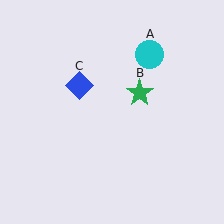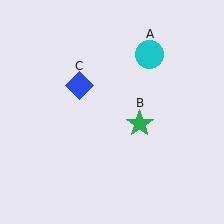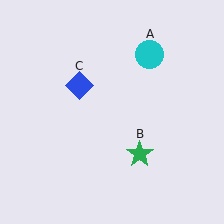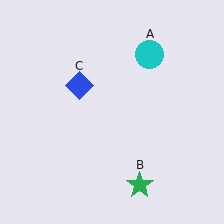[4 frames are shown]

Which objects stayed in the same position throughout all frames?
Cyan circle (object A) and blue diamond (object C) remained stationary.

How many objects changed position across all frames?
1 object changed position: green star (object B).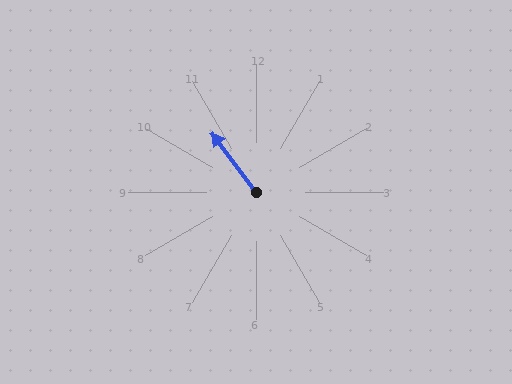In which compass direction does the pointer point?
Northwest.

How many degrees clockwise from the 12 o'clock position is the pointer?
Approximately 324 degrees.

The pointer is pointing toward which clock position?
Roughly 11 o'clock.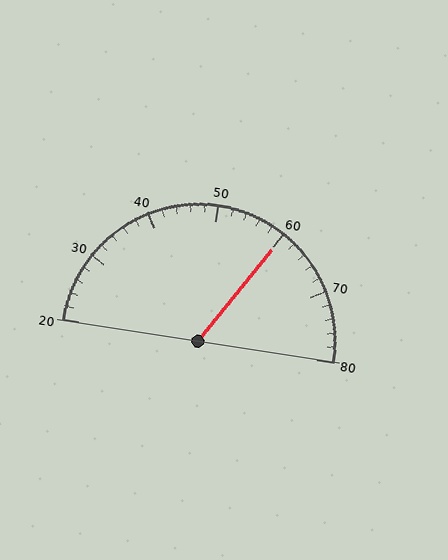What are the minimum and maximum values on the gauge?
The gauge ranges from 20 to 80.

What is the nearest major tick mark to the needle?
The nearest major tick mark is 60.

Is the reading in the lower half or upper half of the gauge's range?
The reading is in the upper half of the range (20 to 80).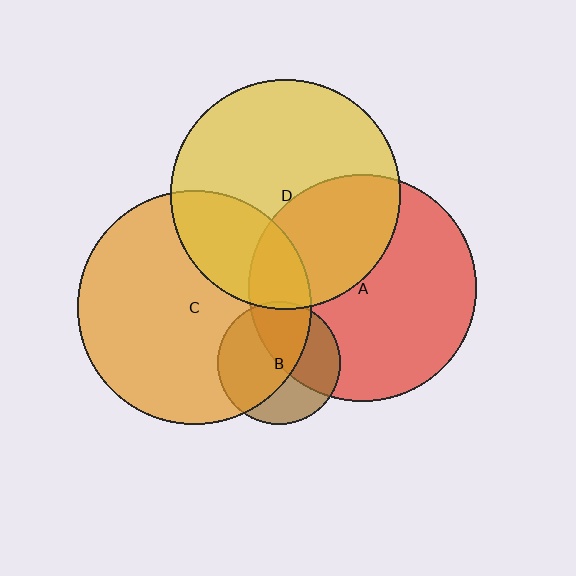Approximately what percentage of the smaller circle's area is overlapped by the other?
Approximately 35%.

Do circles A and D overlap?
Yes.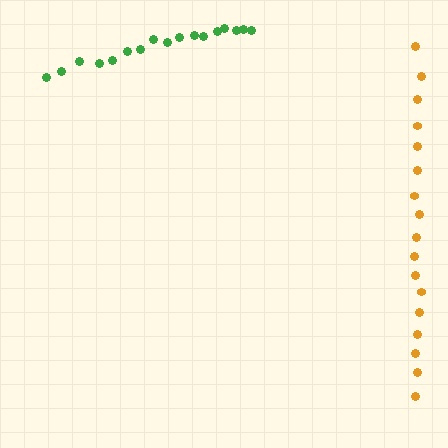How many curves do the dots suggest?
There are 2 distinct paths.